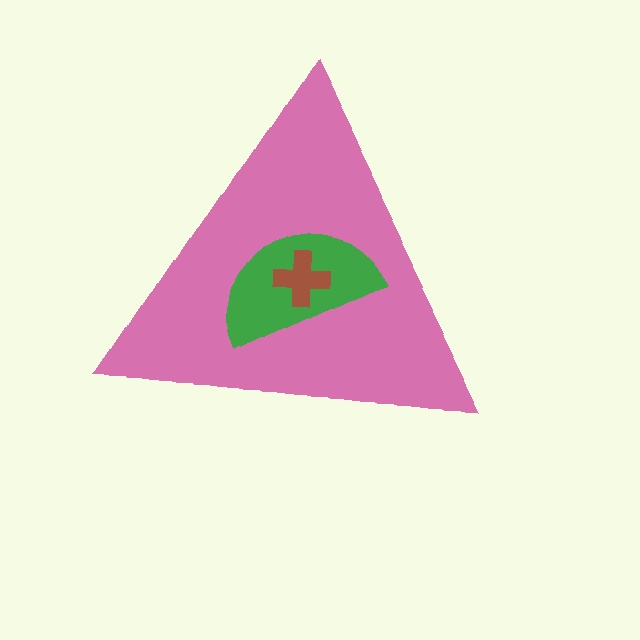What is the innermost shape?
The brown cross.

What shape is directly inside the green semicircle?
The brown cross.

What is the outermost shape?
The pink triangle.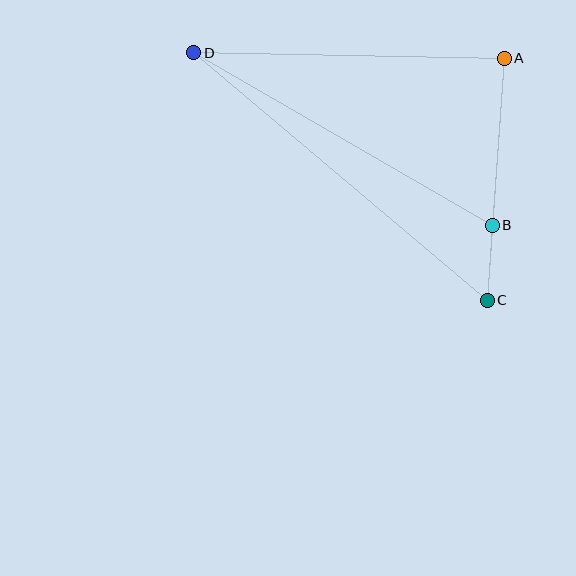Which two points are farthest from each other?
Points C and D are farthest from each other.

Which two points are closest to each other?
Points B and C are closest to each other.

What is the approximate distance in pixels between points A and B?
The distance between A and B is approximately 168 pixels.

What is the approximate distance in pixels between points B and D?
The distance between B and D is approximately 345 pixels.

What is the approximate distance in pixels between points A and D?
The distance between A and D is approximately 310 pixels.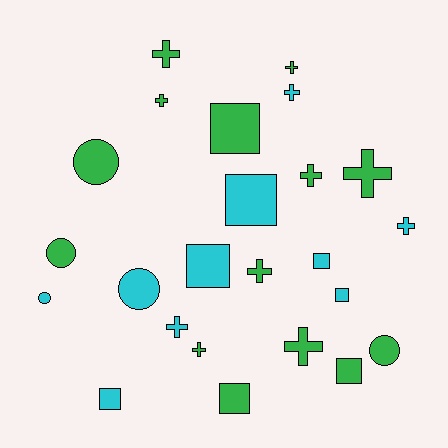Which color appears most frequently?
Green, with 14 objects.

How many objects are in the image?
There are 24 objects.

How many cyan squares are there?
There are 5 cyan squares.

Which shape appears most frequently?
Cross, with 11 objects.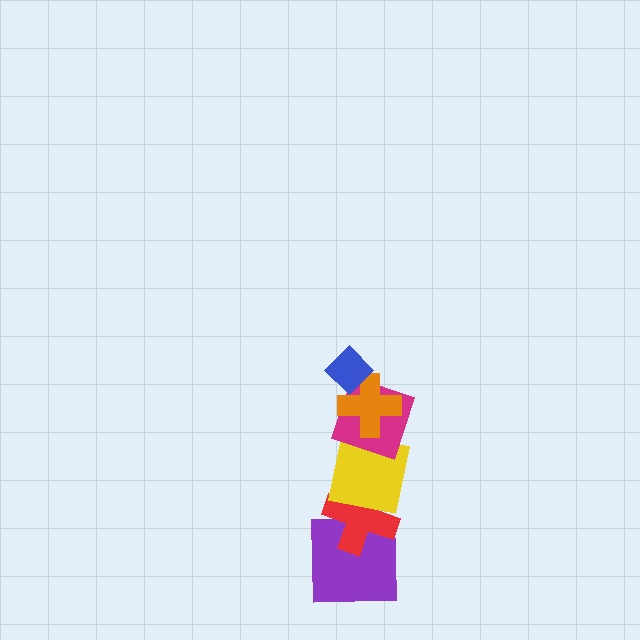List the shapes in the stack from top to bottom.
From top to bottom: the blue diamond, the orange cross, the magenta square, the yellow square, the red cross, the purple square.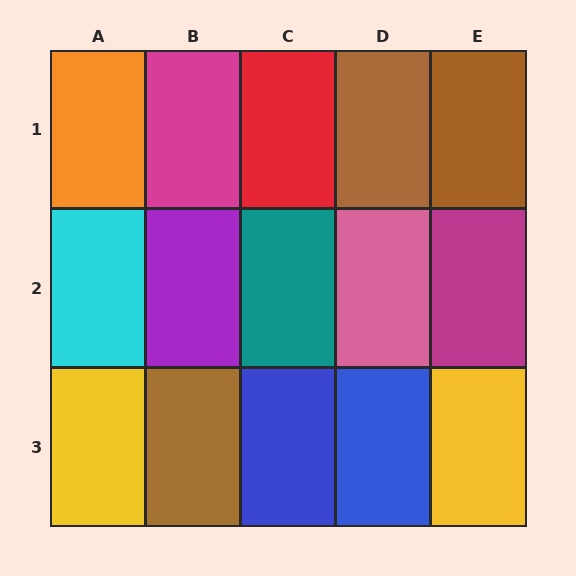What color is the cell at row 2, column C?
Teal.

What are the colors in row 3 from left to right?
Yellow, brown, blue, blue, yellow.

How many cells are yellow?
2 cells are yellow.